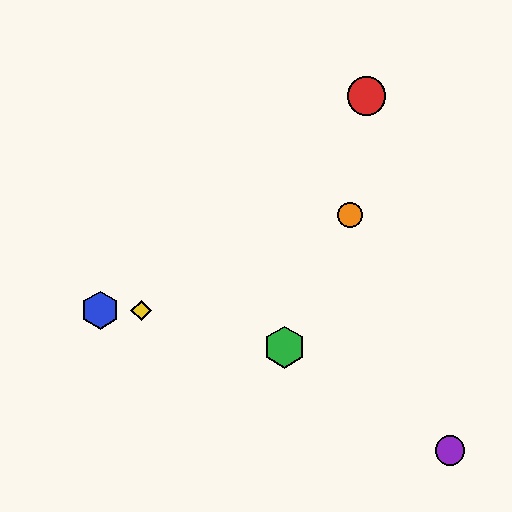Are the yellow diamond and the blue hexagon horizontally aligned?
Yes, both are at y≈310.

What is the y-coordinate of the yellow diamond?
The yellow diamond is at y≈310.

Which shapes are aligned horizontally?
The blue hexagon, the yellow diamond are aligned horizontally.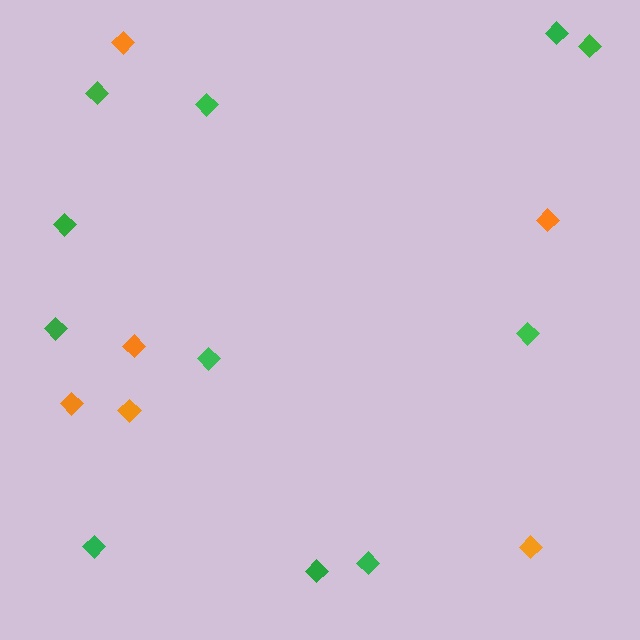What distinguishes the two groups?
There are 2 groups: one group of orange diamonds (6) and one group of green diamonds (11).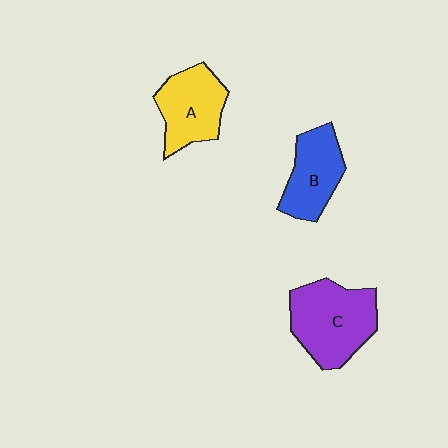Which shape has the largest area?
Shape C (purple).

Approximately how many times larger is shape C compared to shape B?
Approximately 1.4 times.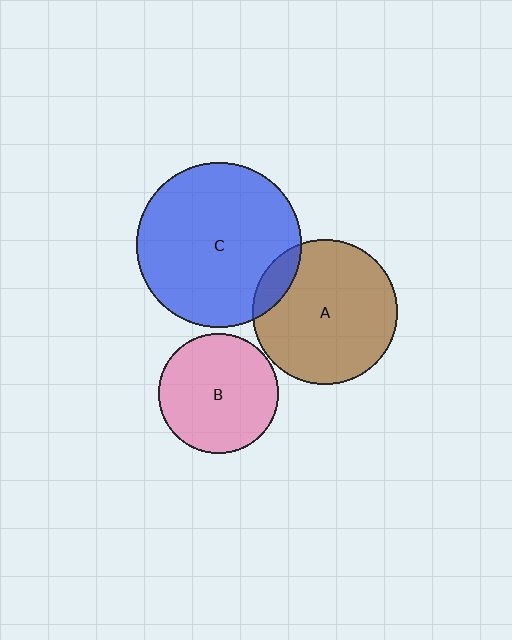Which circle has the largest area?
Circle C (blue).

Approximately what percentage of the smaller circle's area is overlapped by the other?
Approximately 10%.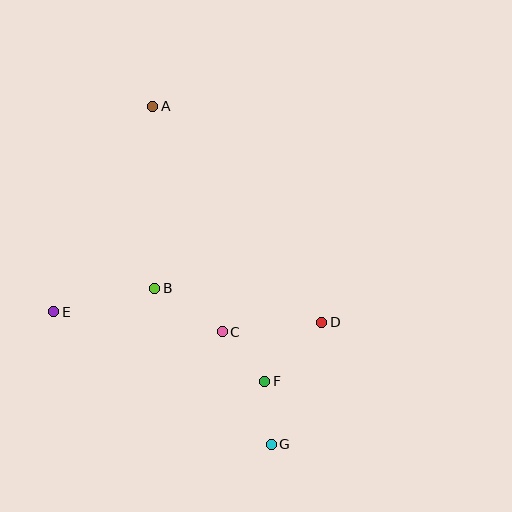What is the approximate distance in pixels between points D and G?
The distance between D and G is approximately 132 pixels.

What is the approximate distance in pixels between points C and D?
The distance between C and D is approximately 100 pixels.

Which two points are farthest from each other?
Points A and G are farthest from each other.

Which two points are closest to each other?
Points F and G are closest to each other.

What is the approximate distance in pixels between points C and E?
The distance between C and E is approximately 170 pixels.